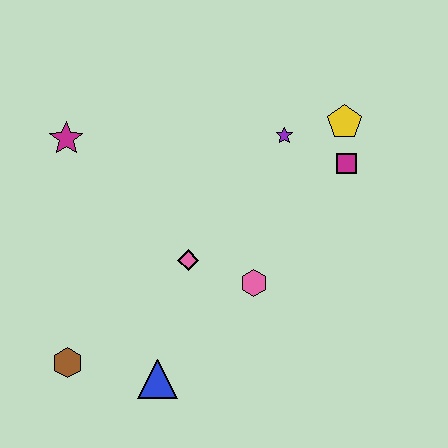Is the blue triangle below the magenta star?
Yes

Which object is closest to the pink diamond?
The pink hexagon is closest to the pink diamond.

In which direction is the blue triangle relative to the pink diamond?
The blue triangle is below the pink diamond.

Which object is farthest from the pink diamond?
The yellow pentagon is farthest from the pink diamond.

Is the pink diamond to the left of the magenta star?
No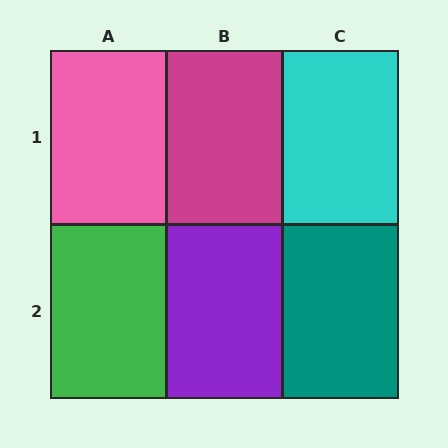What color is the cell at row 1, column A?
Pink.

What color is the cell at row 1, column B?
Magenta.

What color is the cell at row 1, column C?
Cyan.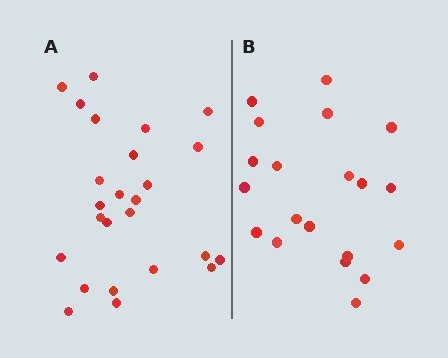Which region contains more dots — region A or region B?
Region A (the left region) has more dots.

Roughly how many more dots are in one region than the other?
Region A has about 5 more dots than region B.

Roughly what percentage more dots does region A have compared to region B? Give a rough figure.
About 25% more.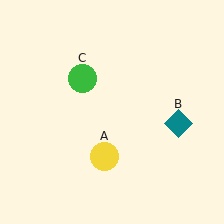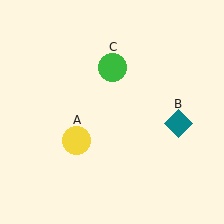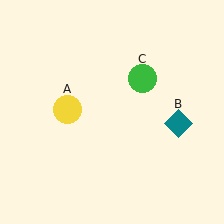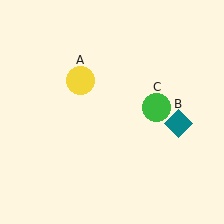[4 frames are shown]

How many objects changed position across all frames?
2 objects changed position: yellow circle (object A), green circle (object C).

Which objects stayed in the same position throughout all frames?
Teal diamond (object B) remained stationary.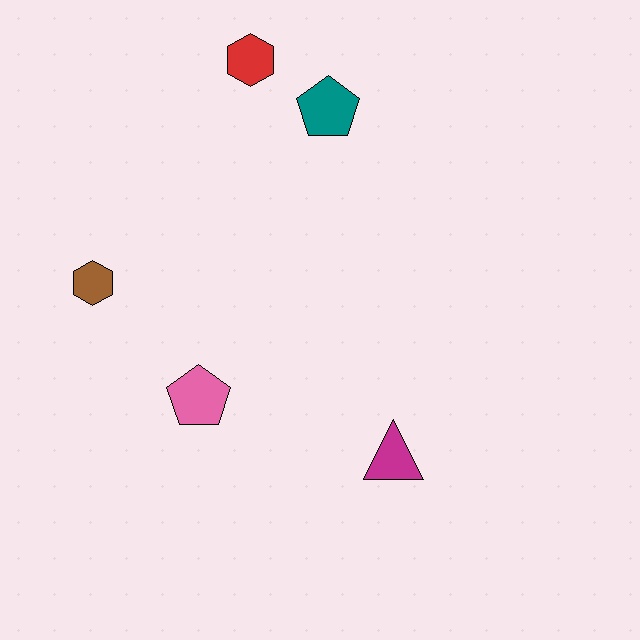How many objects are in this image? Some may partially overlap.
There are 5 objects.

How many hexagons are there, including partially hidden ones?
There are 2 hexagons.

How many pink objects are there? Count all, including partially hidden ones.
There is 1 pink object.